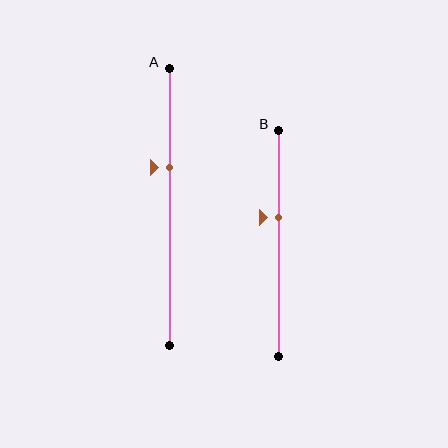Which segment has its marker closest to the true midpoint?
Segment B has its marker closest to the true midpoint.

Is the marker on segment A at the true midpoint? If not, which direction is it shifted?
No, the marker on segment A is shifted upward by about 14% of the segment length.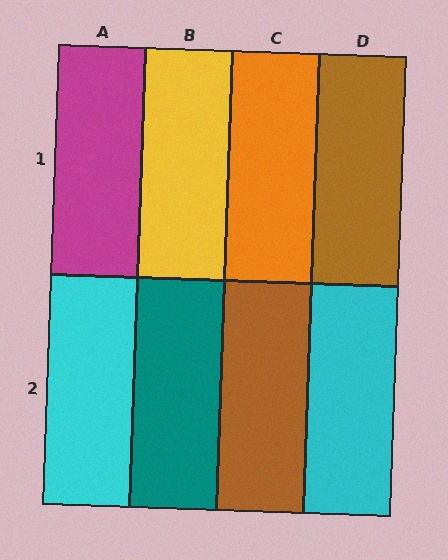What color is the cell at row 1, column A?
Magenta.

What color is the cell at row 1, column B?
Yellow.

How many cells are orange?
1 cell is orange.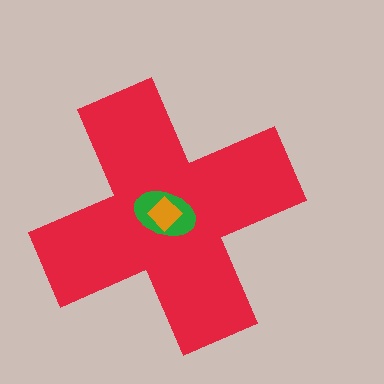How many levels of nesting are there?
3.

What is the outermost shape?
The red cross.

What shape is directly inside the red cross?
The green ellipse.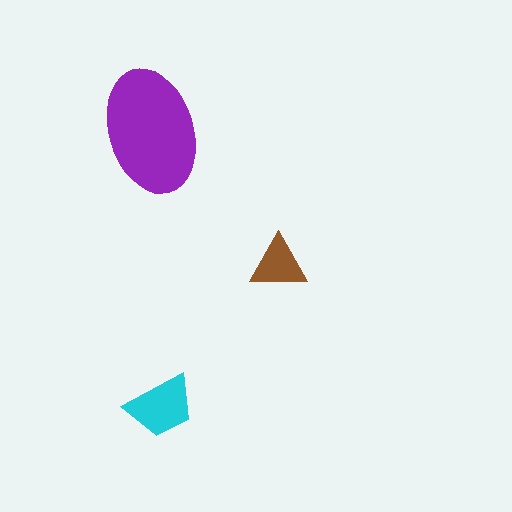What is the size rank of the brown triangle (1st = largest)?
3rd.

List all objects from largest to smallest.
The purple ellipse, the cyan trapezoid, the brown triangle.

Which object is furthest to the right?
The brown triangle is rightmost.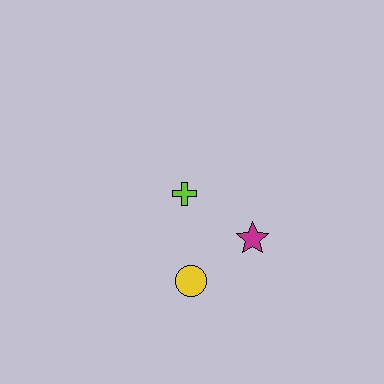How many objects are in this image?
There are 3 objects.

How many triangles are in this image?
There are no triangles.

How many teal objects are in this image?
There are no teal objects.